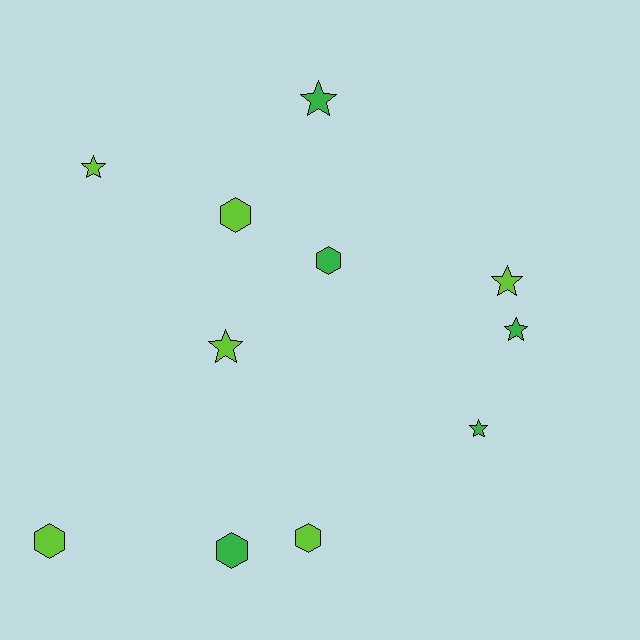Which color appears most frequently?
Lime, with 6 objects.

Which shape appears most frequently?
Star, with 6 objects.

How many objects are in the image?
There are 11 objects.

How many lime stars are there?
There are 3 lime stars.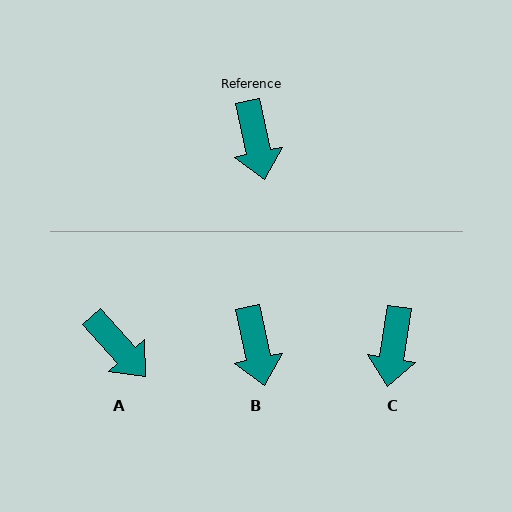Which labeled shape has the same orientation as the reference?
B.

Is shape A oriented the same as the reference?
No, it is off by about 30 degrees.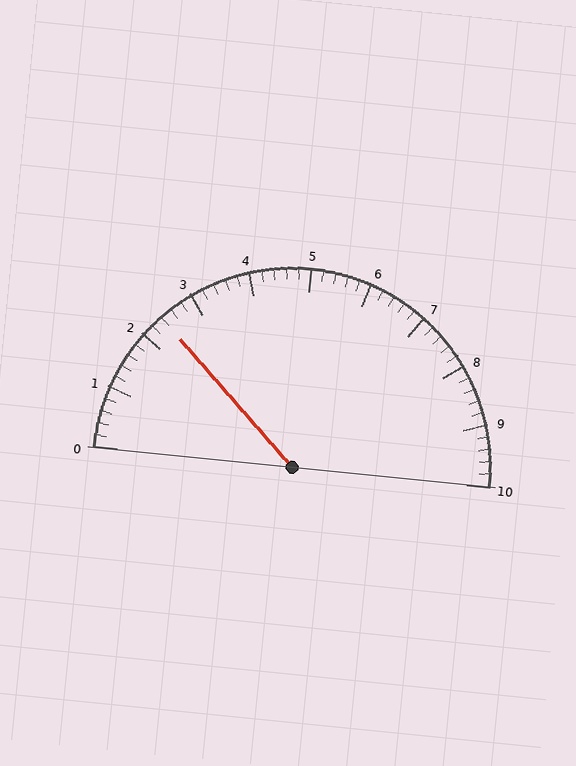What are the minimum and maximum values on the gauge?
The gauge ranges from 0 to 10.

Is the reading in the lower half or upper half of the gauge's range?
The reading is in the lower half of the range (0 to 10).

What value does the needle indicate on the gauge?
The needle indicates approximately 2.4.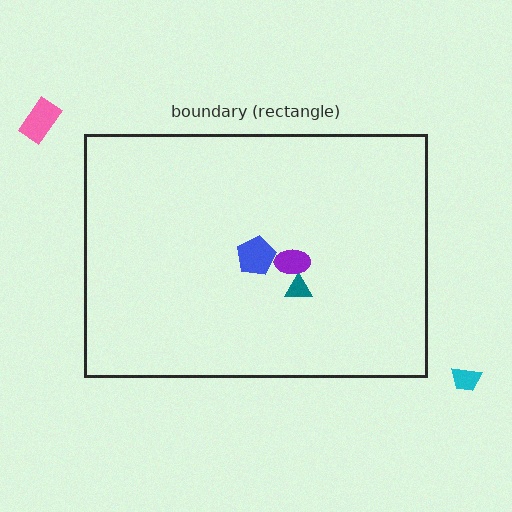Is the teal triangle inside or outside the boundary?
Inside.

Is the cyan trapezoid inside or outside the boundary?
Outside.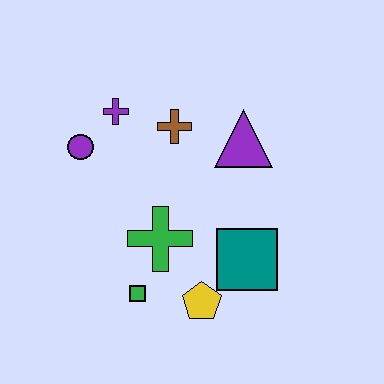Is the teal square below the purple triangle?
Yes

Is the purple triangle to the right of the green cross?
Yes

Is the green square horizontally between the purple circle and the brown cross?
Yes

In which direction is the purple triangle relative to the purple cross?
The purple triangle is to the right of the purple cross.